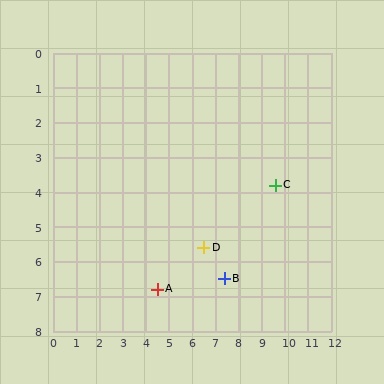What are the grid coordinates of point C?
Point C is at approximately (9.6, 3.8).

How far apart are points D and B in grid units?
Points D and B are about 1.3 grid units apart.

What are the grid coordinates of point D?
Point D is at approximately (6.5, 5.6).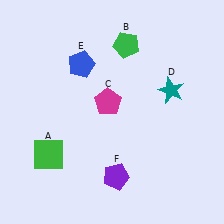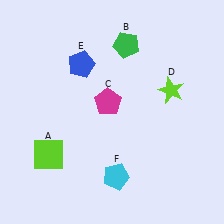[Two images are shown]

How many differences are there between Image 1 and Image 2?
There are 3 differences between the two images.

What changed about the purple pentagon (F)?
In Image 1, F is purple. In Image 2, it changed to cyan.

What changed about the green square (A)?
In Image 1, A is green. In Image 2, it changed to lime.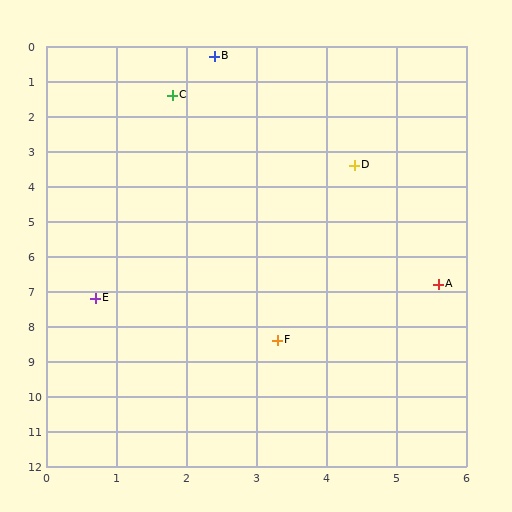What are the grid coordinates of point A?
Point A is at approximately (5.6, 6.8).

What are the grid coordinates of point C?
Point C is at approximately (1.8, 1.4).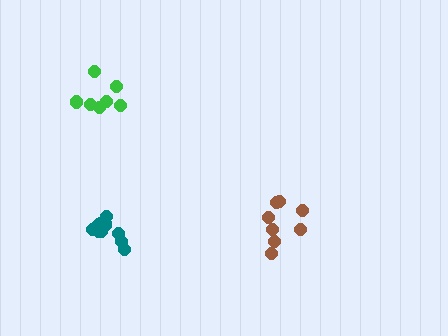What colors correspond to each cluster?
The clusters are colored: green, brown, teal.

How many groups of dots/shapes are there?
There are 3 groups.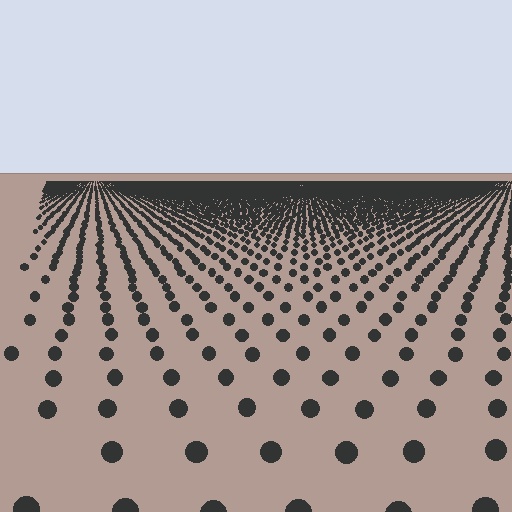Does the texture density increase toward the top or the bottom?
Density increases toward the top.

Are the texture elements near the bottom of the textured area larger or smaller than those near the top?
Larger. Near the bottom, elements are closer to the viewer and appear at a bigger on-screen size.